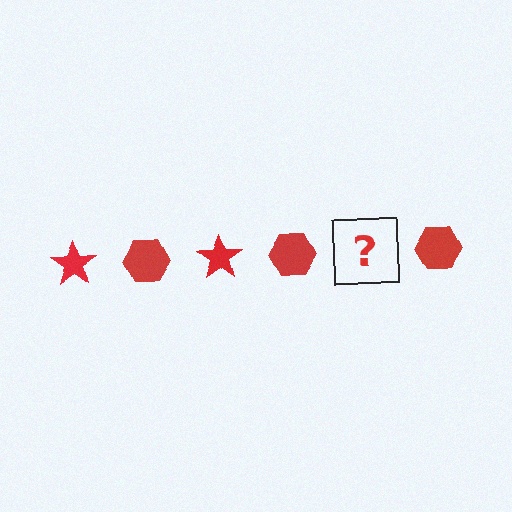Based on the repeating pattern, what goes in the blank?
The blank should be a red star.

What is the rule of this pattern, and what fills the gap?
The rule is that the pattern cycles through star, hexagon shapes in red. The gap should be filled with a red star.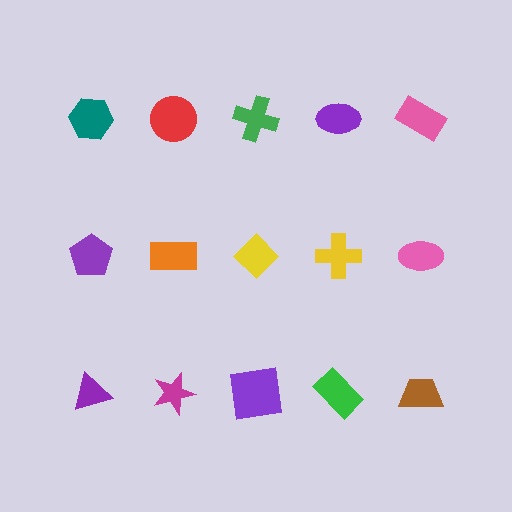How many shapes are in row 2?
5 shapes.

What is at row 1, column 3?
A green cross.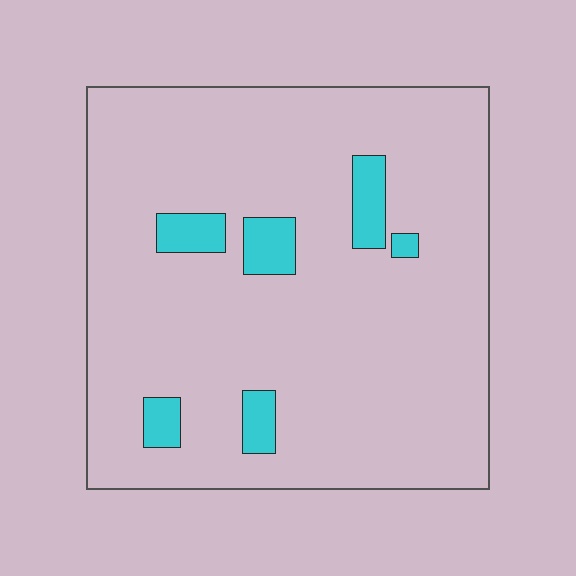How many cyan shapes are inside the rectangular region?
6.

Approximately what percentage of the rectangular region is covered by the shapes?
Approximately 10%.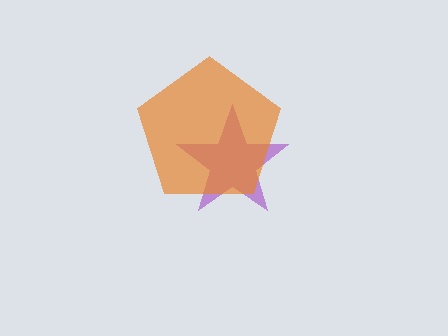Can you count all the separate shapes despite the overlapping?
Yes, there are 2 separate shapes.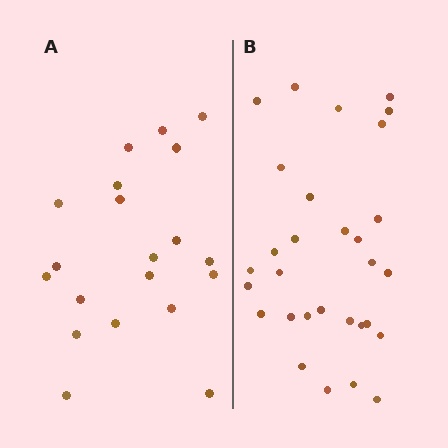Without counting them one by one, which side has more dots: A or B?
Region B (the right region) has more dots.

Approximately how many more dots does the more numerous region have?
Region B has roughly 10 or so more dots than region A.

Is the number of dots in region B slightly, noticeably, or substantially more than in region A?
Region B has substantially more. The ratio is roughly 1.5 to 1.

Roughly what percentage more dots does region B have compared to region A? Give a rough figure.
About 50% more.